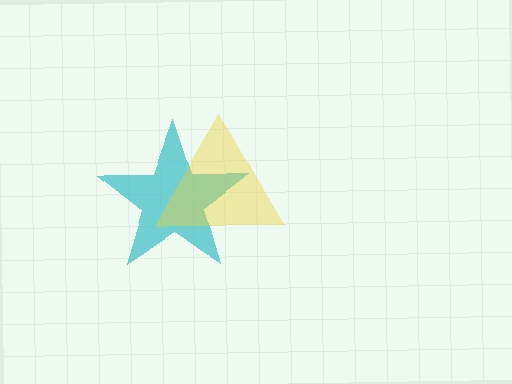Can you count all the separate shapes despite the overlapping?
Yes, there are 2 separate shapes.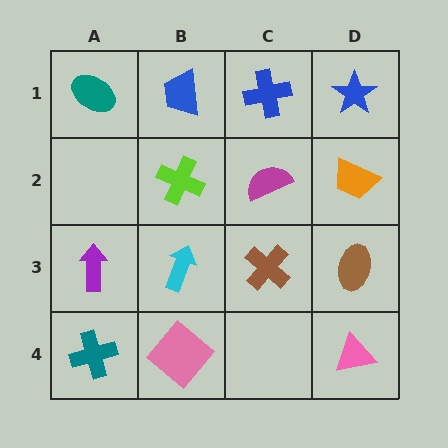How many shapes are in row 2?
3 shapes.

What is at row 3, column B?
A cyan arrow.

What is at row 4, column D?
A pink triangle.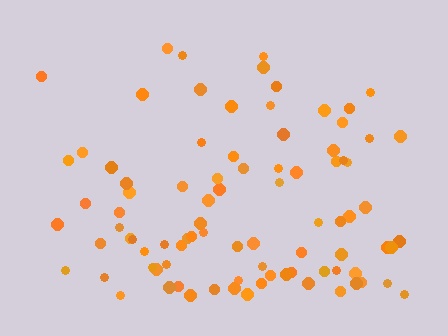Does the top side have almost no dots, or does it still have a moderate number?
Still a moderate number, just noticeably fewer than the bottom.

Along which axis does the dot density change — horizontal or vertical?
Vertical.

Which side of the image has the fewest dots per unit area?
The top.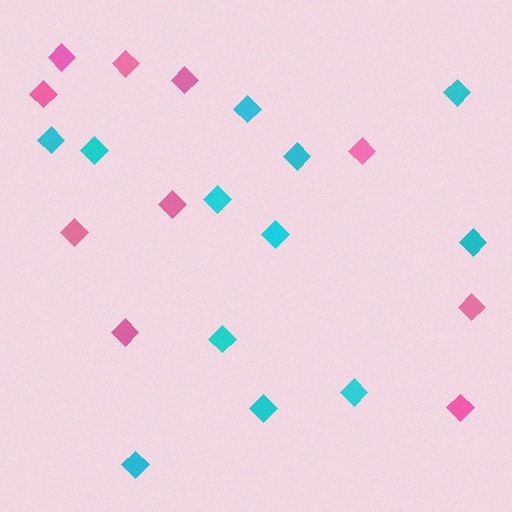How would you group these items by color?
There are 2 groups: one group of cyan diamonds (12) and one group of pink diamonds (10).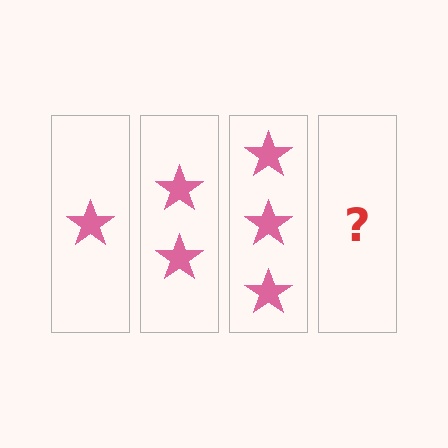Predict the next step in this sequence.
The next step is 4 stars.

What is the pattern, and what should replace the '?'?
The pattern is that each step adds one more star. The '?' should be 4 stars.